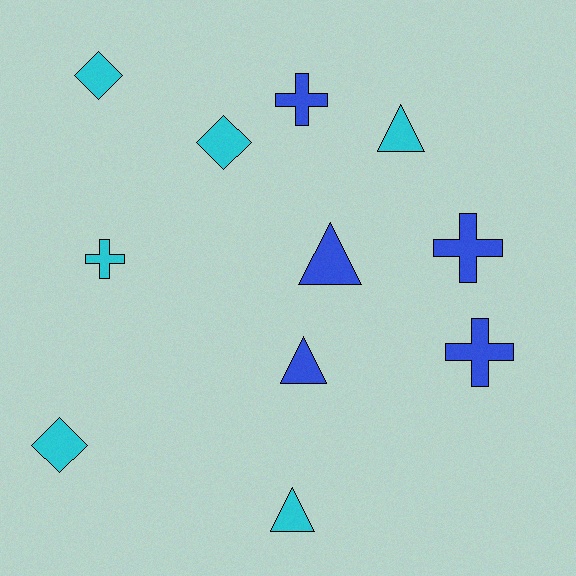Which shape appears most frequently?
Cross, with 4 objects.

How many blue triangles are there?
There are 2 blue triangles.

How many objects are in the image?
There are 11 objects.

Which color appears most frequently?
Cyan, with 6 objects.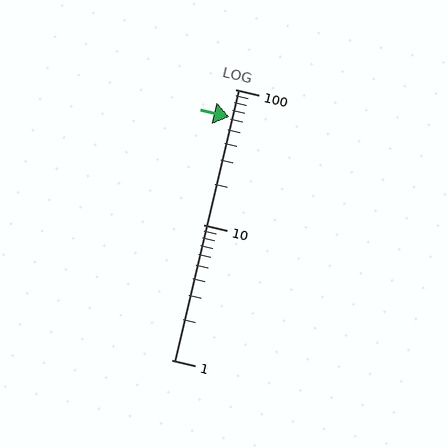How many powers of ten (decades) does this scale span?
The scale spans 2 decades, from 1 to 100.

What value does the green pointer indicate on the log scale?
The pointer indicates approximately 62.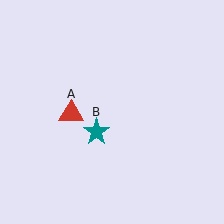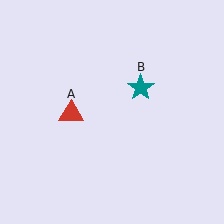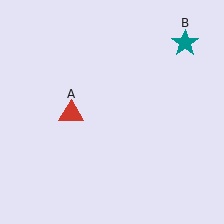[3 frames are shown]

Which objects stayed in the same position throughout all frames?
Red triangle (object A) remained stationary.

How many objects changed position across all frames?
1 object changed position: teal star (object B).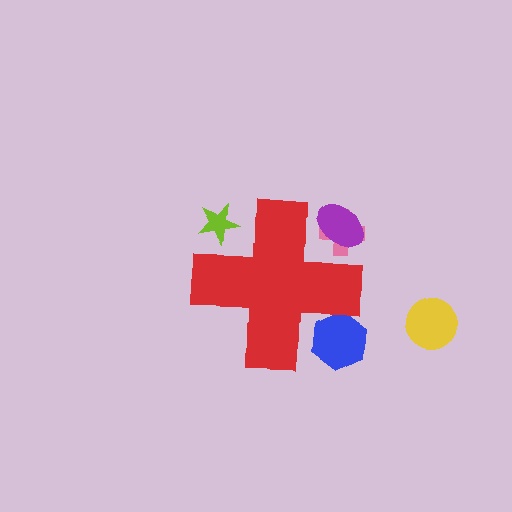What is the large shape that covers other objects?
A red cross.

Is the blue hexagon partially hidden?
Yes, the blue hexagon is partially hidden behind the red cross.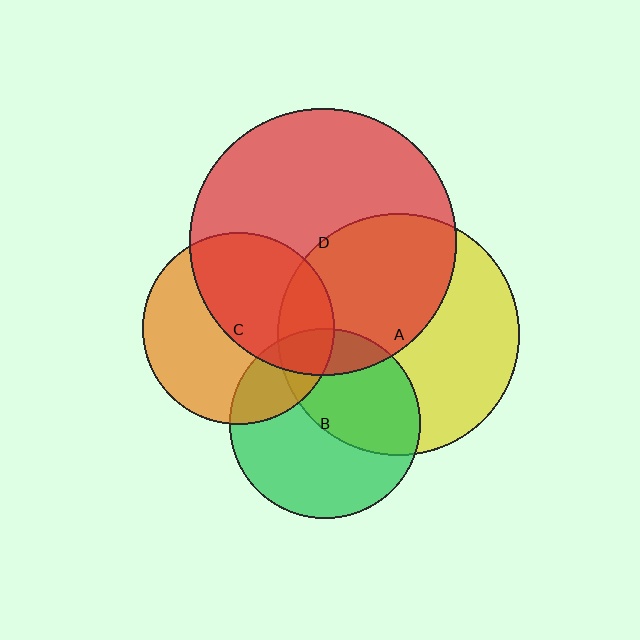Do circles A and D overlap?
Yes.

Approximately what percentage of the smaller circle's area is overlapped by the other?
Approximately 45%.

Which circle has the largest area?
Circle D (red).